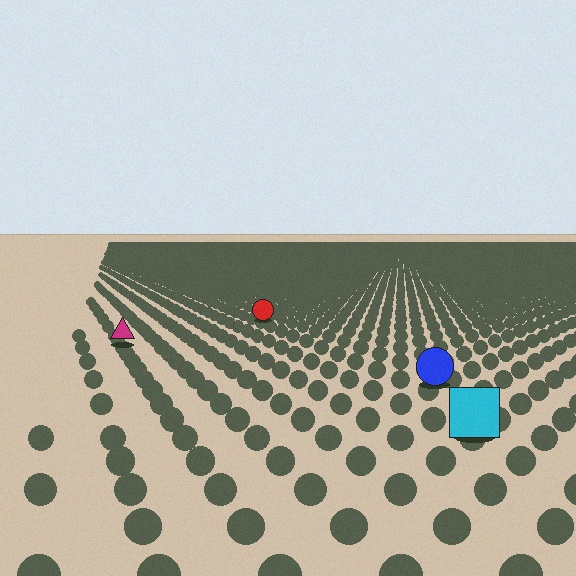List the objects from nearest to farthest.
From nearest to farthest: the cyan square, the blue circle, the magenta triangle, the red circle.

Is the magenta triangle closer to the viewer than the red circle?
Yes. The magenta triangle is closer — you can tell from the texture gradient: the ground texture is coarser near it.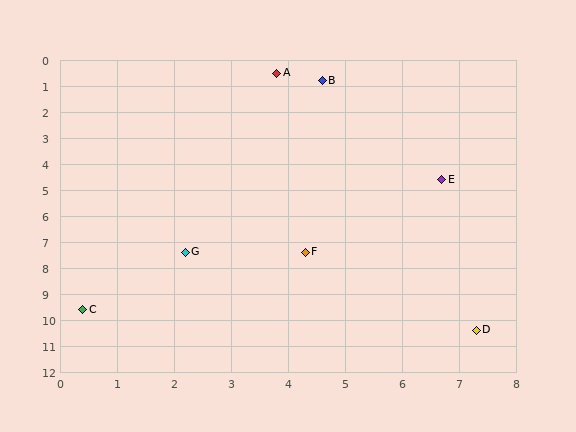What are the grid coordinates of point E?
Point E is at approximately (6.7, 4.6).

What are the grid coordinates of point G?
Point G is at approximately (2.2, 7.4).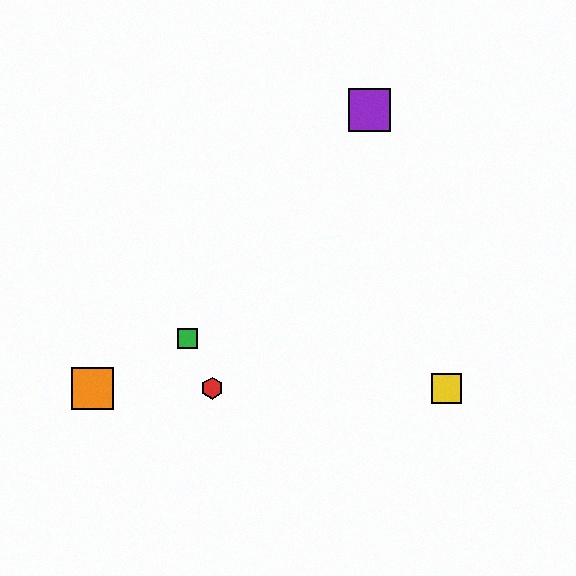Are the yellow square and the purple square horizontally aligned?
No, the yellow square is at y≈388 and the purple square is at y≈110.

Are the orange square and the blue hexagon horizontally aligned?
Yes, both are at y≈388.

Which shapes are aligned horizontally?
The red hexagon, the blue hexagon, the yellow square, the orange square are aligned horizontally.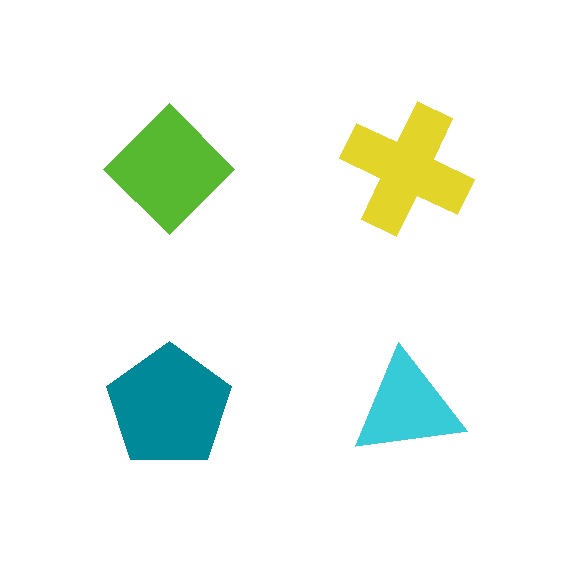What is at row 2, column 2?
A cyan triangle.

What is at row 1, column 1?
A lime diamond.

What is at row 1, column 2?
A yellow cross.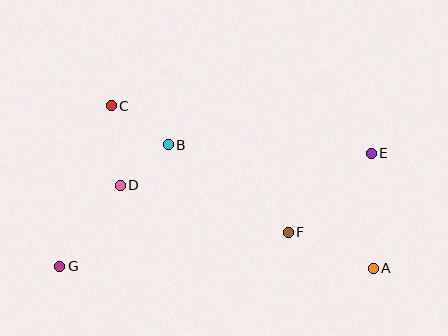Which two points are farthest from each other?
Points E and G are farthest from each other.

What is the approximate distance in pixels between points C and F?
The distance between C and F is approximately 218 pixels.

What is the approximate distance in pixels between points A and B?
The distance between A and B is approximately 239 pixels.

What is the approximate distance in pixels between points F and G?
The distance between F and G is approximately 231 pixels.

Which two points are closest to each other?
Points B and D are closest to each other.